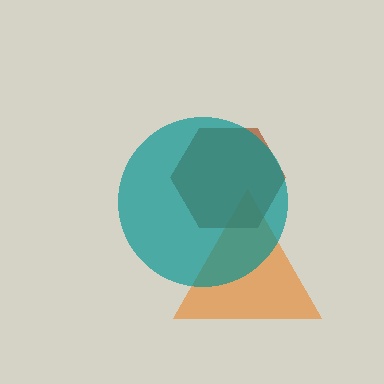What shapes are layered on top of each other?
The layered shapes are: an orange triangle, a brown hexagon, a teal circle.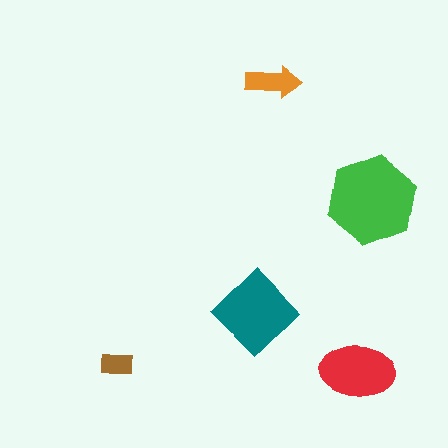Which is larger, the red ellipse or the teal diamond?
The teal diamond.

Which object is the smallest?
The brown rectangle.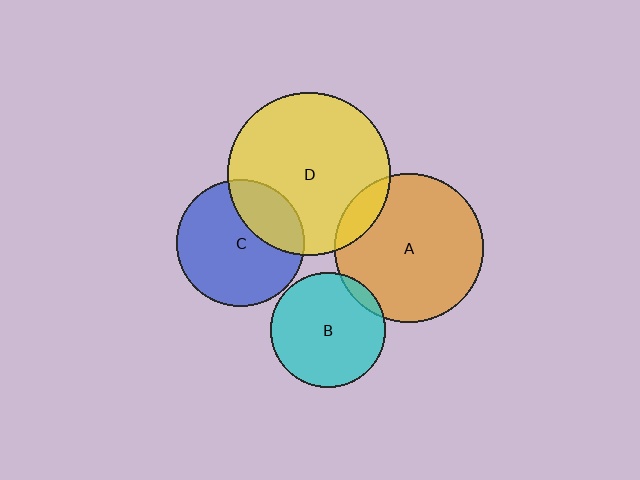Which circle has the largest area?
Circle D (yellow).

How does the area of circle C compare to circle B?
Approximately 1.2 times.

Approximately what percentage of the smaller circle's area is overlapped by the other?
Approximately 10%.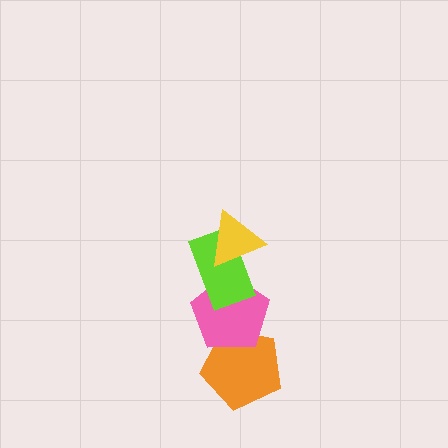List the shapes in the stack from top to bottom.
From top to bottom: the yellow triangle, the lime rectangle, the pink pentagon, the orange pentagon.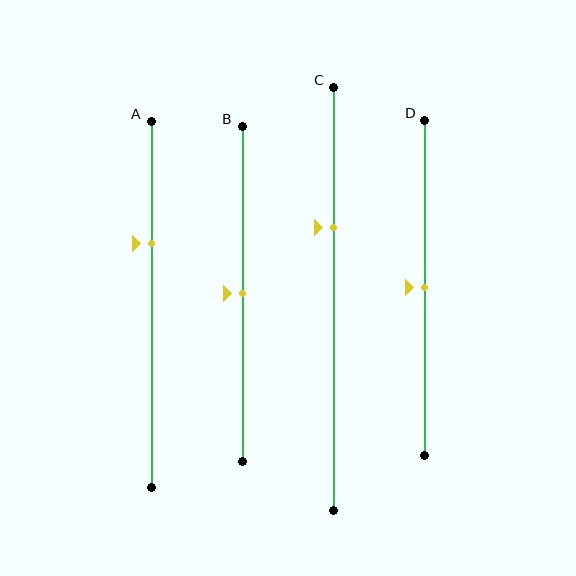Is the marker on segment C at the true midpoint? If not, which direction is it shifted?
No, the marker on segment C is shifted upward by about 17% of the segment length.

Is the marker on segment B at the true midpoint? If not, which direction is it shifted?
Yes, the marker on segment B is at the true midpoint.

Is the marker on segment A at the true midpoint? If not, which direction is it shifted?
No, the marker on segment A is shifted upward by about 17% of the segment length.